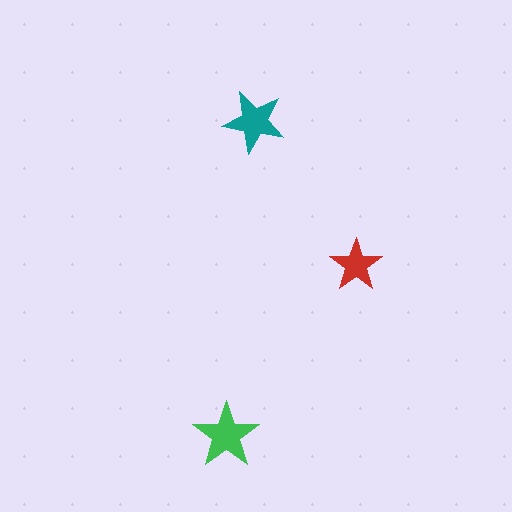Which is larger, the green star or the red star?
The green one.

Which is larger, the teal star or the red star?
The teal one.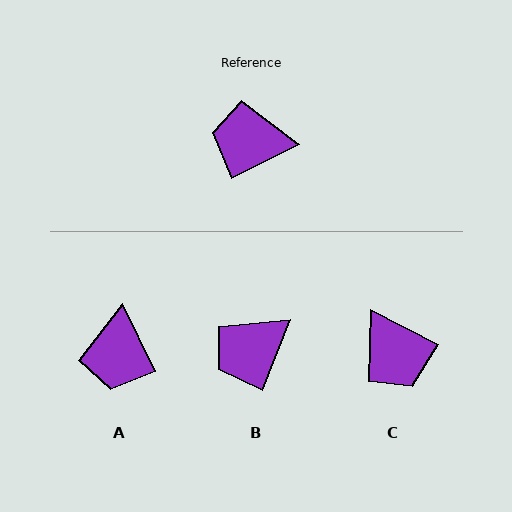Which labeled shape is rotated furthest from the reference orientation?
C, about 126 degrees away.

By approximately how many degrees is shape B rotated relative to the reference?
Approximately 42 degrees counter-clockwise.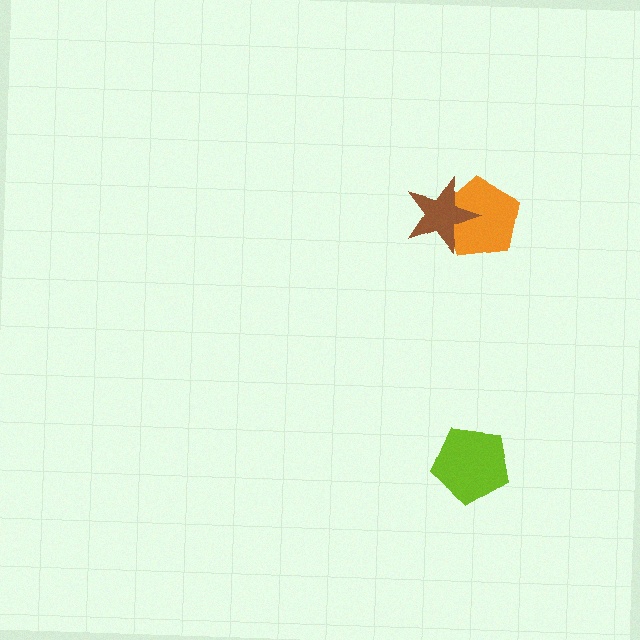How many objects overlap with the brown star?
1 object overlaps with the brown star.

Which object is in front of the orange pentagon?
The brown star is in front of the orange pentagon.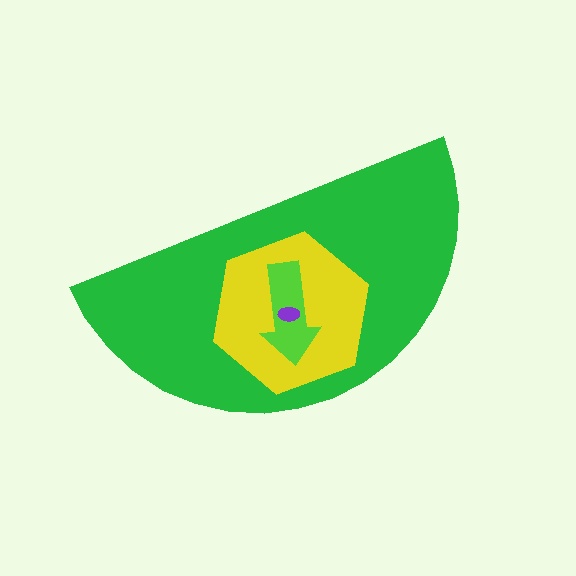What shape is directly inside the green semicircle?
The yellow hexagon.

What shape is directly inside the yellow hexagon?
The lime arrow.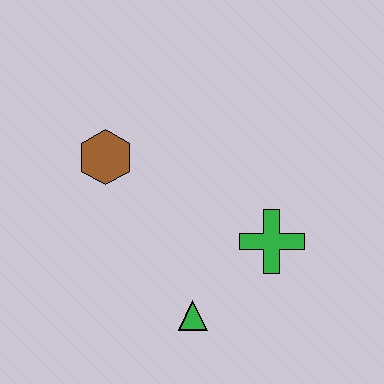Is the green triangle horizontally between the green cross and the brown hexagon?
Yes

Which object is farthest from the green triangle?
The brown hexagon is farthest from the green triangle.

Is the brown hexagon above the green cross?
Yes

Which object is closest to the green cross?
The green triangle is closest to the green cross.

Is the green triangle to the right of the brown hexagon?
Yes